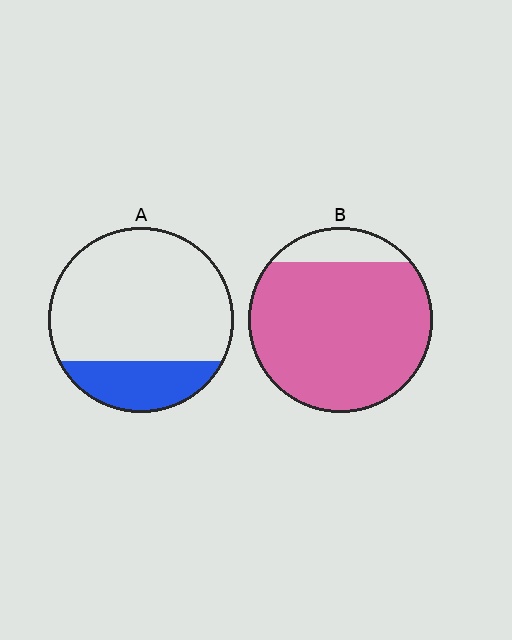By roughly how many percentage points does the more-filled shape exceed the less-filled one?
By roughly 65 percentage points (B over A).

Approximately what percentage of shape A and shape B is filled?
A is approximately 25% and B is approximately 85%.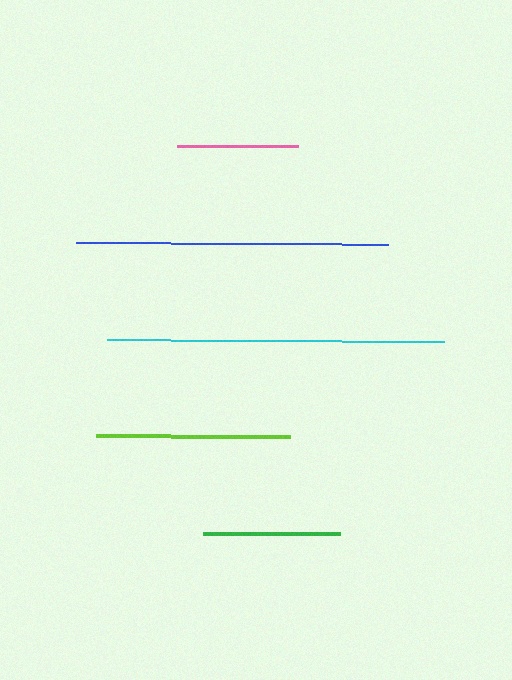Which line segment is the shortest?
The pink line is the shortest at approximately 121 pixels.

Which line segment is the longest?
The cyan line is the longest at approximately 337 pixels.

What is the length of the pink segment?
The pink segment is approximately 121 pixels long.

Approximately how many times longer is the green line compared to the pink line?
The green line is approximately 1.1 times the length of the pink line.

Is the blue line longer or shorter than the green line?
The blue line is longer than the green line.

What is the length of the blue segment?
The blue segment is approximately 312 pixels long.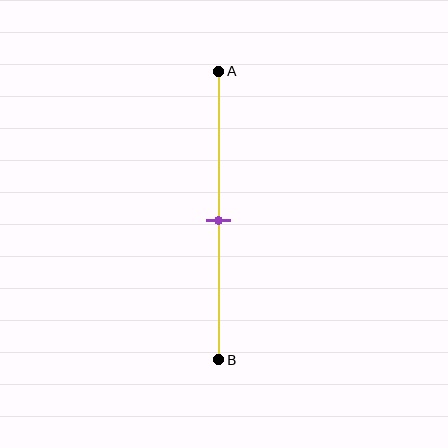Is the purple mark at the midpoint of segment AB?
Yes, the mark is approximately at the midpoint.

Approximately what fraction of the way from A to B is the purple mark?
The purple mark is approximately 50% of the way from A to B.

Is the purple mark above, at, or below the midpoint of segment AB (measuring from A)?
The purple mark is approximately at the midpoint of segment AB.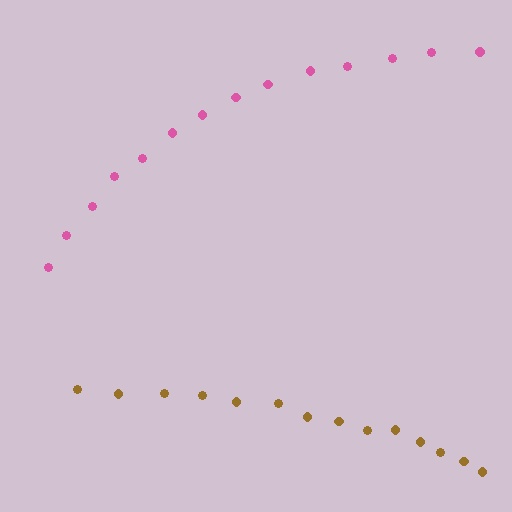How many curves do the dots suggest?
There are 2 distinct paths.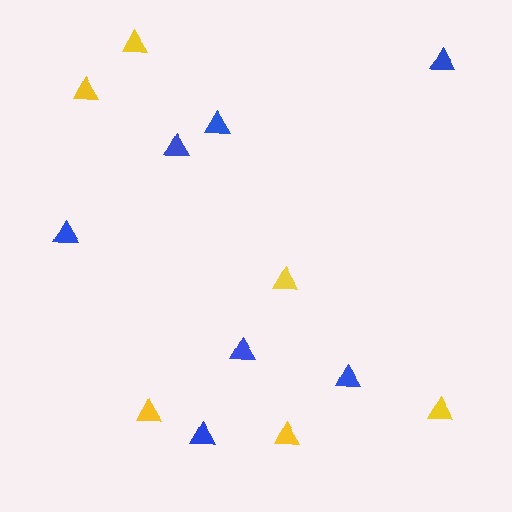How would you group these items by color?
There are 2 groups: one group of yellow triangles (6) and one group of blue triangles (7).